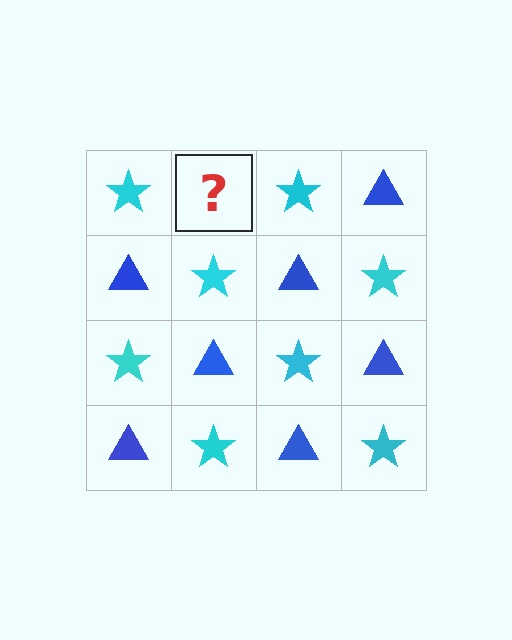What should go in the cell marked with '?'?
The missing cell should contain a blue triangle.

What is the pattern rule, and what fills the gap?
The rule is that it alternates cyan star and blue triangle in a checkerboard pattern. The gap should be filled with a blue triangle.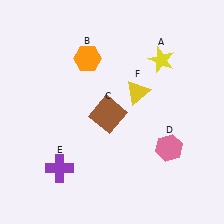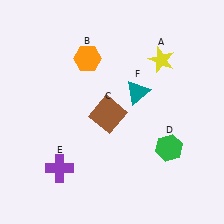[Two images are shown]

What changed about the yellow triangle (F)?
In Image 1, F is yellow. In Image 2, it changed to teal.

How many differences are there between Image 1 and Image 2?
There are 2 differences between the two images.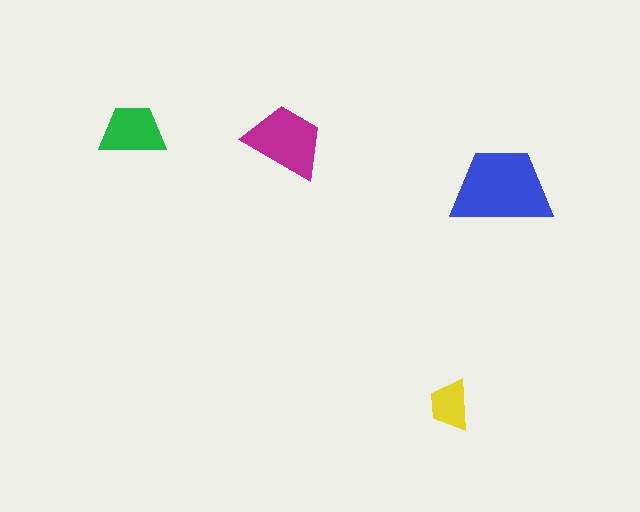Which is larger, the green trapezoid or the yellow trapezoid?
The green one.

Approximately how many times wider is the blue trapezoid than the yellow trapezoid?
About 2 times wider.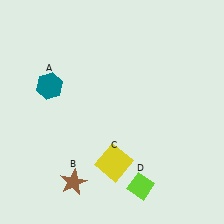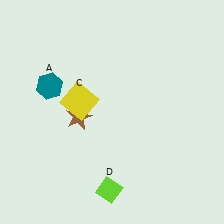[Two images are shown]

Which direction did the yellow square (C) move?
The yellow square (C) moved up.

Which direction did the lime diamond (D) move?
The lime diamond (D) moved left.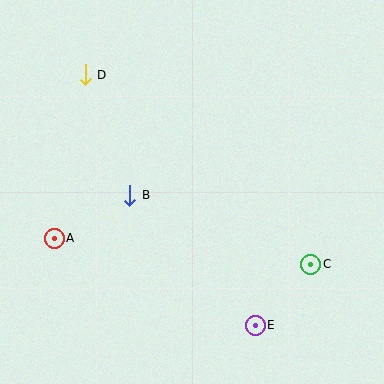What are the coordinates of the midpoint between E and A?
The midpoint between E and A is at (155, 282).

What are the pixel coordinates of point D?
Point D is at (85, 75).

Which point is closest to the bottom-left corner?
Point A is closest to the bottom-left corner.